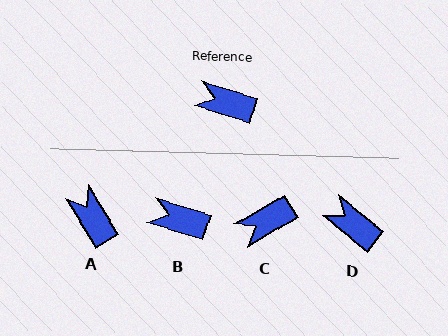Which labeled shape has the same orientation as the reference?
B.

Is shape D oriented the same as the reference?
No, it is off by about 22 degrees.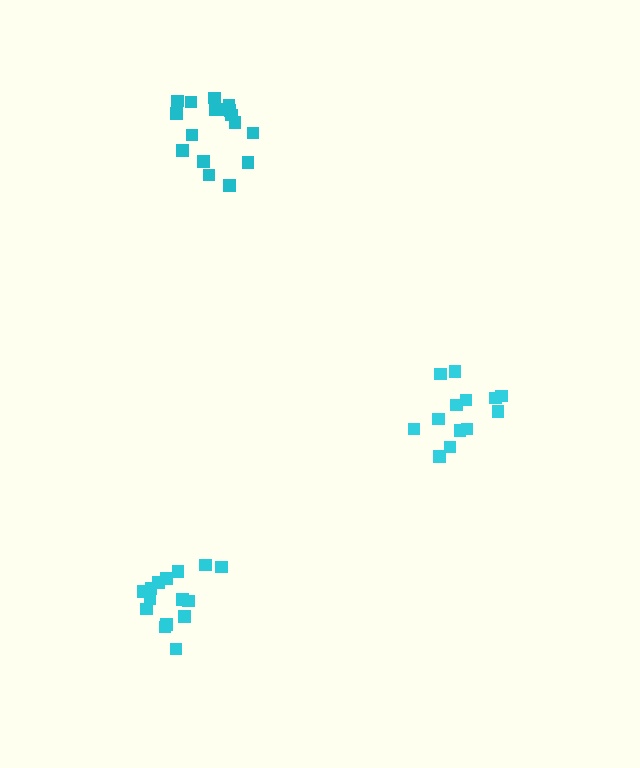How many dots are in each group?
Group 1: 18 dots, Group 2: 17 dots, Group 3: 13 dots (48 total).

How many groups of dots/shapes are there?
There are 3 groups.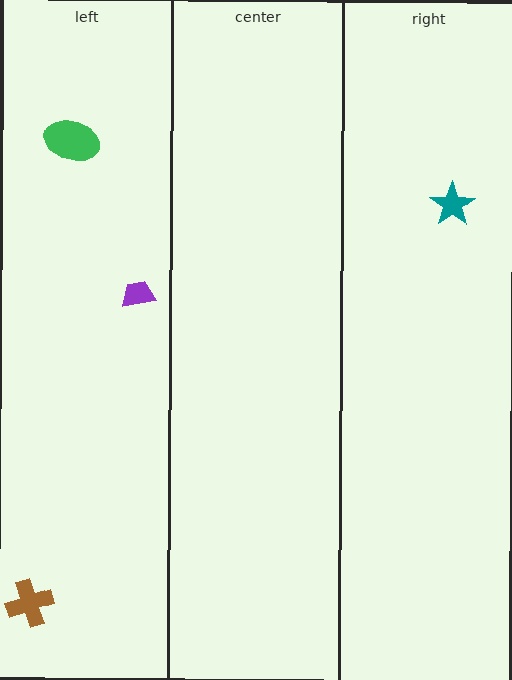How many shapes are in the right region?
1.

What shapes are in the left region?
The purple trapezoid, the brown cross, the green ellipse.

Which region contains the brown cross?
The left region.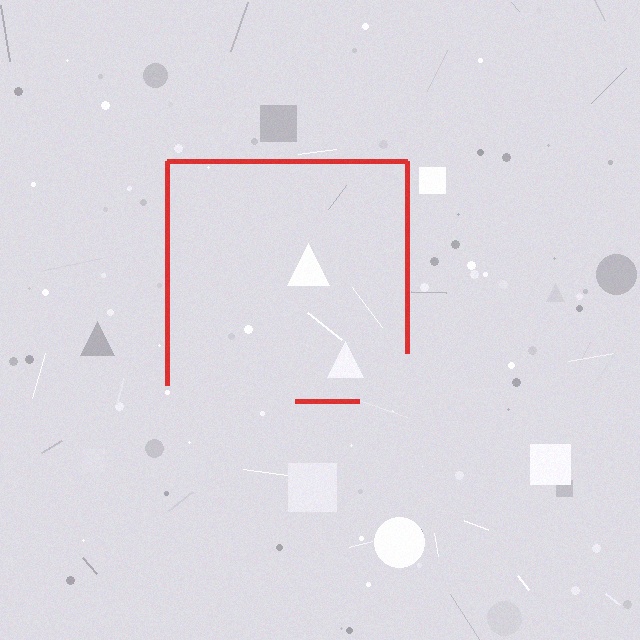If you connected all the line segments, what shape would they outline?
They would outline a square.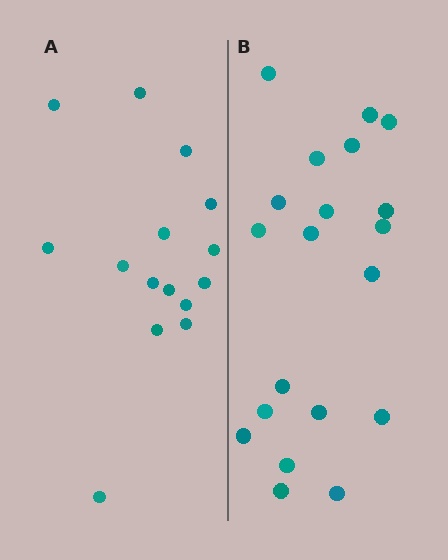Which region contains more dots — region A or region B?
Region B (the right region) has more dots.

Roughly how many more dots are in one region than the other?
Region B has about 5 more dots than region A.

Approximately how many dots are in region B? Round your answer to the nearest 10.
About 20 dots.